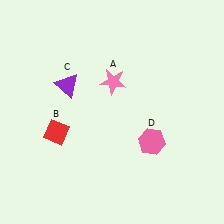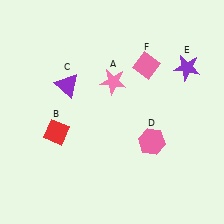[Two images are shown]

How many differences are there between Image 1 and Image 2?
There are 2 differences between the two images.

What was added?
A purple star (E), a pink diamond (F) were added in Image 2.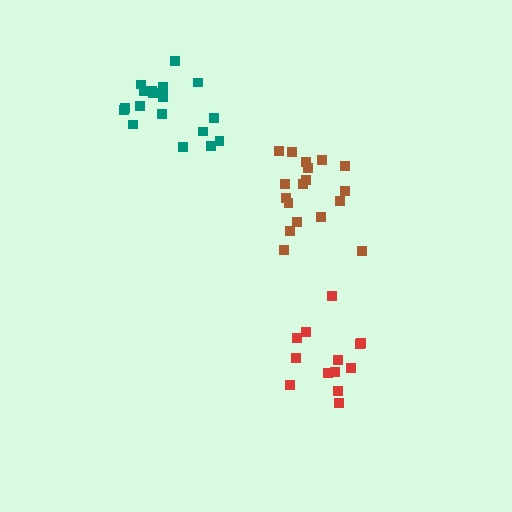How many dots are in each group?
Group 1: 18 dots, Group 2: 13 dots, Group 3: 18 dots (49 total).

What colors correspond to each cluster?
The clusters are colored: brown, red, teal.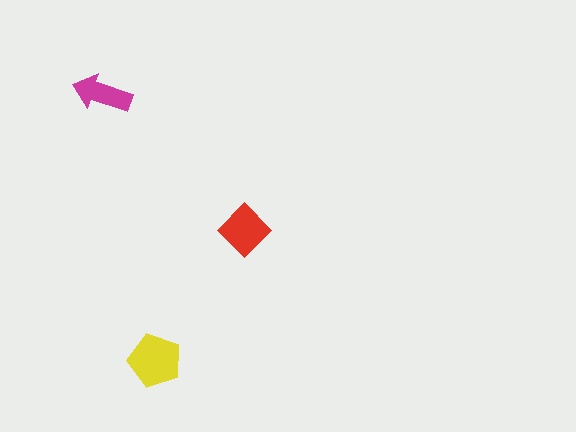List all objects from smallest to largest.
The magenta arrow, the red diamond, the yellow pentagon.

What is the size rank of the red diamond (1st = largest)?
2nd.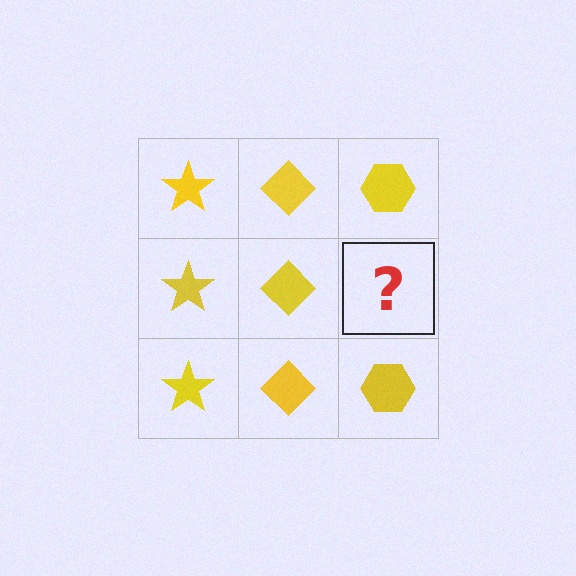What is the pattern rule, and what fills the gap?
The rule is that each column has a consistent shape. The gap should be filled with a yellow hexagon.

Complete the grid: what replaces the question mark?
The question mark should be replaced with a yellow hexagon.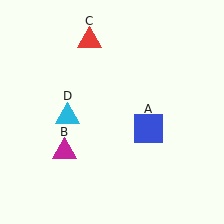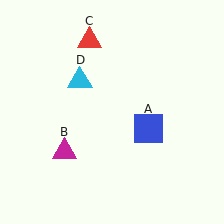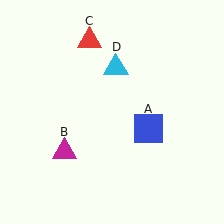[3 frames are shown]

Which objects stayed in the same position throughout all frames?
Blue square (object A) and magenta triangle (object B) and red triangle (object C) remained stationary.